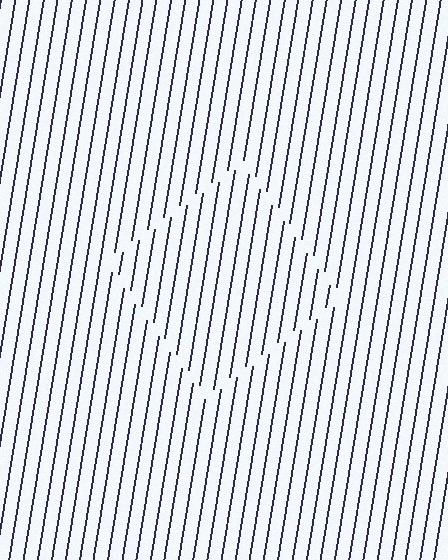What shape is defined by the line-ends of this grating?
An illusory square. The interior of the shape contains the same grating, shifted by half a period — the contour is defined by the phase discontinuity where line-ends from the inner and outer gratings abut.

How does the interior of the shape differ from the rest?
The interior of the shape contains the same grating, shifted by half a period — the contour is defined by the phase discontinuity where line-ends from the inner and outer gratings abut.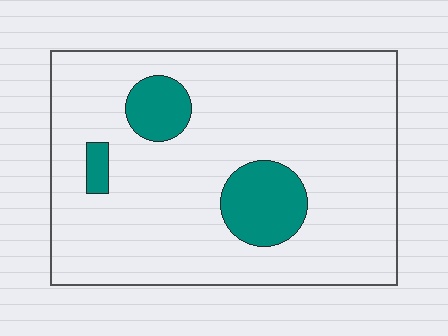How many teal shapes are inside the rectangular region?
3.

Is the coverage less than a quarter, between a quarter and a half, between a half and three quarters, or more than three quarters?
Less than a quarter.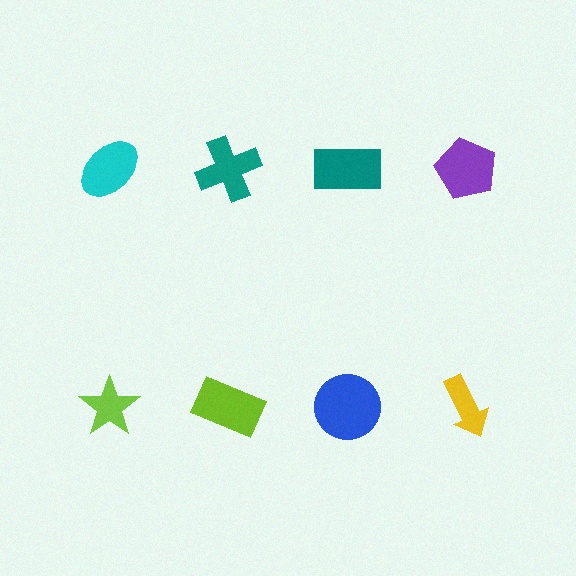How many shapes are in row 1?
4 shapes.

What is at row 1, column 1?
A cyan ellipse.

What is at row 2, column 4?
A yellow arrow.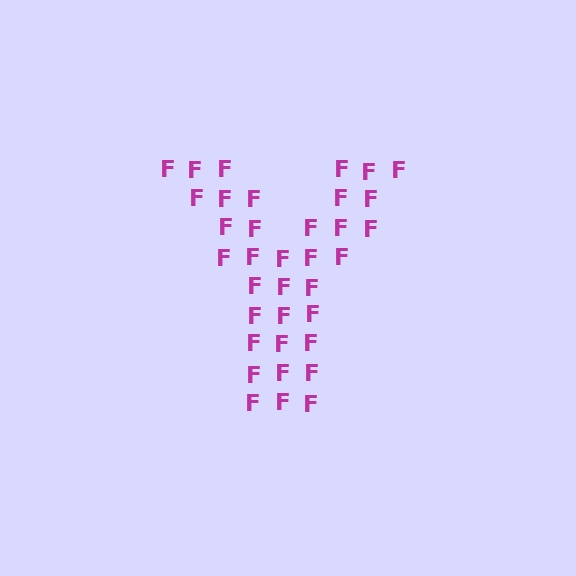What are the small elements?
The small elements are letter F's.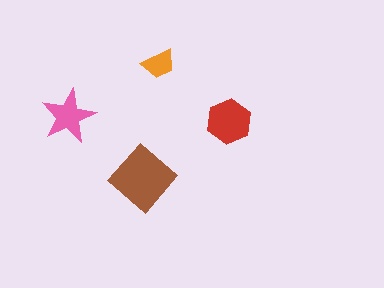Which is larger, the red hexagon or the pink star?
The red hexagon.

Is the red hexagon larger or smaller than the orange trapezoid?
Larger.